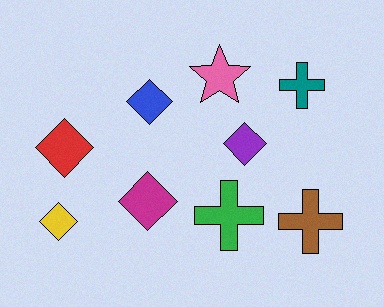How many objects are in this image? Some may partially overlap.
There are 9 objects.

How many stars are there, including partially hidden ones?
There is 1 star.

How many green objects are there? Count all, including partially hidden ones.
There is 1 green object.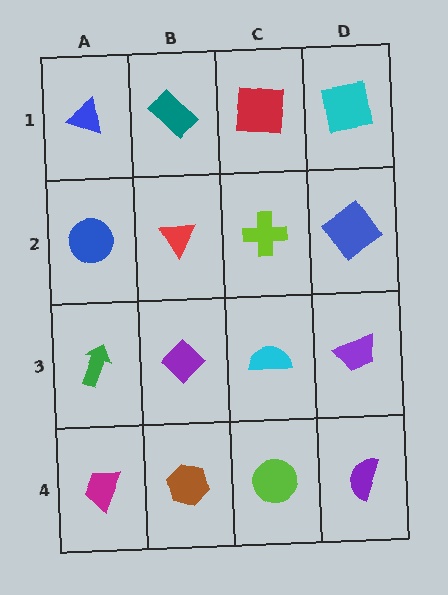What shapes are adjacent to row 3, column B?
A red triangle (row 2, column B), a brown hexagon (row 4, column B), a green arrow (row 3, column A), a cyan semicircle (row 3, column C).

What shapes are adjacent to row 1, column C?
A lime cross (row 2, column C), a teal rectangle (row 1, column B), a cyan square (row 1, column D).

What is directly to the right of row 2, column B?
A lime cross.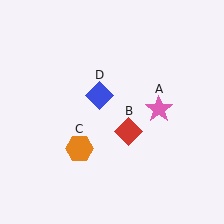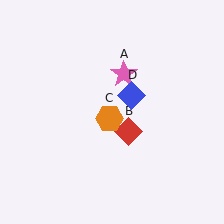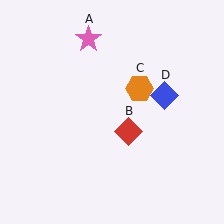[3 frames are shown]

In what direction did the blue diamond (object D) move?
The blue diamond (object D) moved right.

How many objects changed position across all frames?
3 objects changed position: pink star (object A), orange hexagon (object C), blue diamond (object D).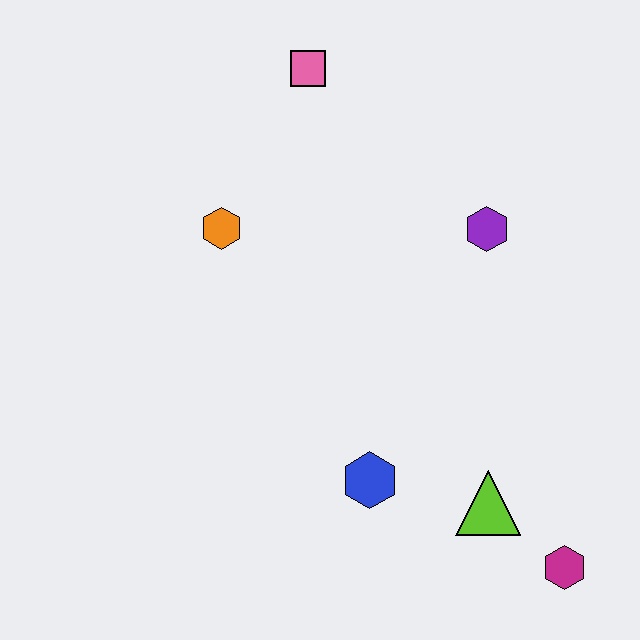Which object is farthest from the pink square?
The magenta hexagon is farthest from the pink square.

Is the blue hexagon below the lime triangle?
No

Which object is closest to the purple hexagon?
The pink square is closest to the purple hexagon.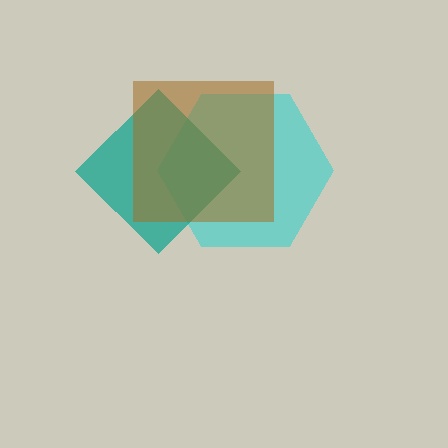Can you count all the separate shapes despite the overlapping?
Yes, there are 3 separate shapes.